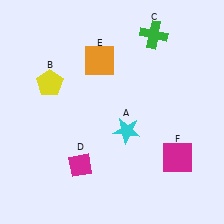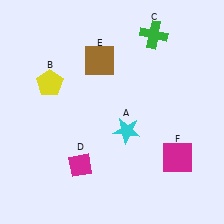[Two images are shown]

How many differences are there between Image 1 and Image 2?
There is 1 difference between the two images.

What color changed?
The square (E) changed from orange in Image 1 to brown in Image 2.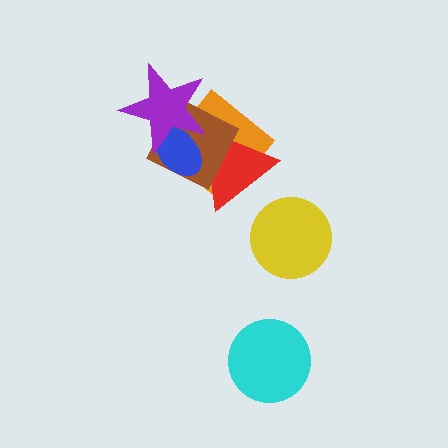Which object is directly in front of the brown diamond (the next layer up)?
The blue ellipse is directly in front of the brown diamond.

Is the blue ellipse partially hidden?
Yes, it is partially covered by another shape.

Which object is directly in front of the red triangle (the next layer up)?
The brown diamond is directly in front of the red triangle.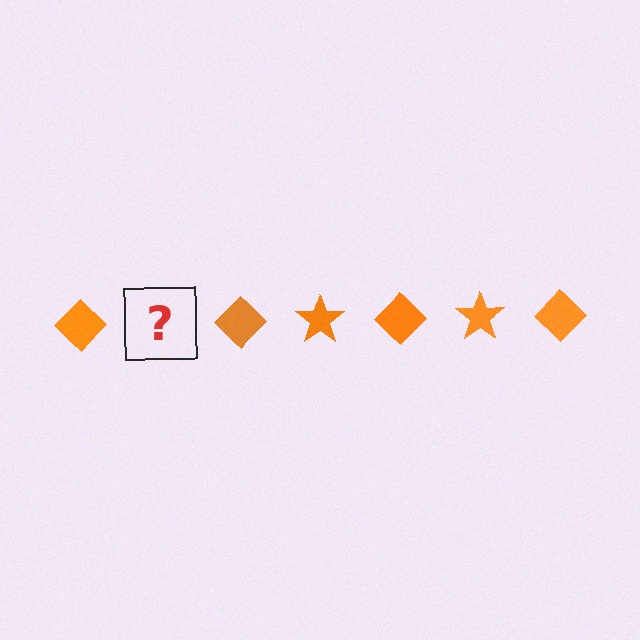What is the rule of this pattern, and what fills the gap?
The rule is that the pattern cycles through diamond, star shapes in orange. The gap should be filled with an orange star.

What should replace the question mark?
The question mark should be replaced with an orange star.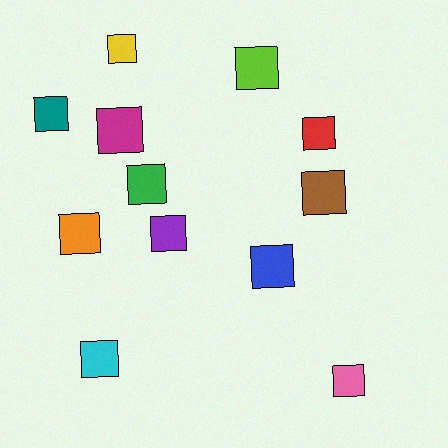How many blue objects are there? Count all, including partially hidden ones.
There is 1 blue object.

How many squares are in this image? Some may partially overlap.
There are 12 squares.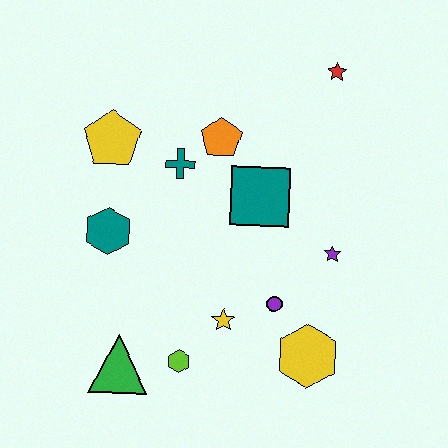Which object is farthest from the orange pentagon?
The green triangle is farthest from the orange pentagon.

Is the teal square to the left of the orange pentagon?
No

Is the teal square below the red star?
Yes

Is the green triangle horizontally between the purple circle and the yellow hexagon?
No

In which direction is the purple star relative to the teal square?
The purple star is to the right of the teal square.